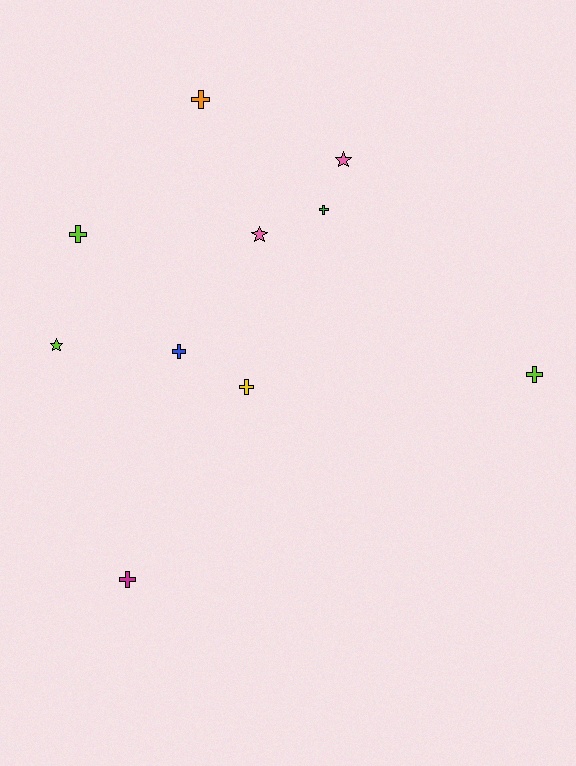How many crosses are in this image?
There are 7 crosses.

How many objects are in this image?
There are 10 objects.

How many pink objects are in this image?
There are 2 pink objects.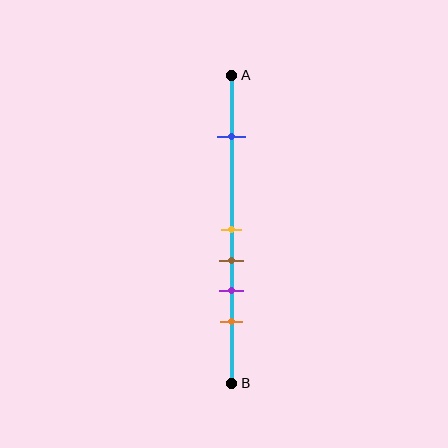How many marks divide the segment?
There are 5 marks dividing the segment.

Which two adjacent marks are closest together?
The yellow and brown marks are the closest adjacent pair.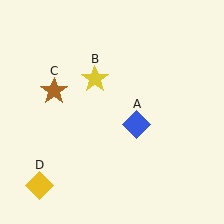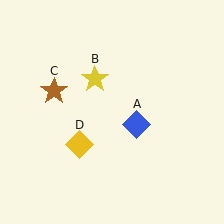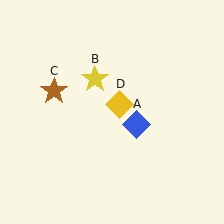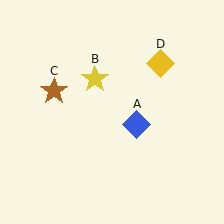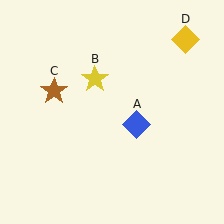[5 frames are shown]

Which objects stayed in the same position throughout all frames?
Blue diamond (object A) and yellow star (object B) and brown star (object C) remained stationary.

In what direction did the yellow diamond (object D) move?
The yellow diamond (object D) moved up and to the right.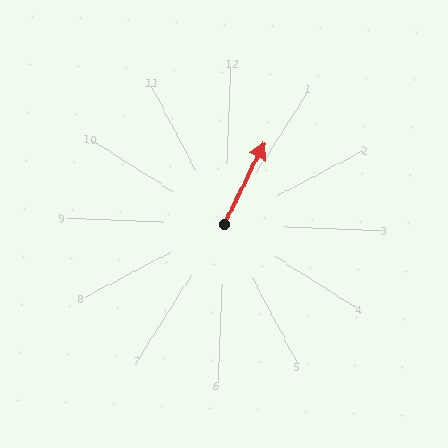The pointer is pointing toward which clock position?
Roughly 1 o'clock.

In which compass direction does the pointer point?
Northeast.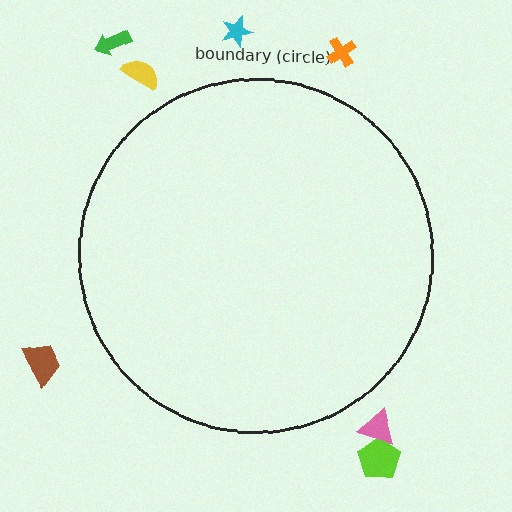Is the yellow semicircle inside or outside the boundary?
Outside.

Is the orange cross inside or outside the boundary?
Outside.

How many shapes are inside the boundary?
0 inside, 7 outside.